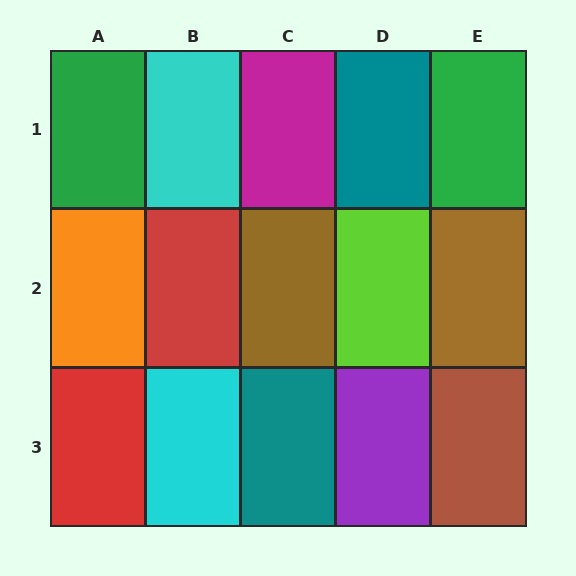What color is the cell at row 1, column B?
Cyan.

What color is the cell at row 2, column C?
Brown.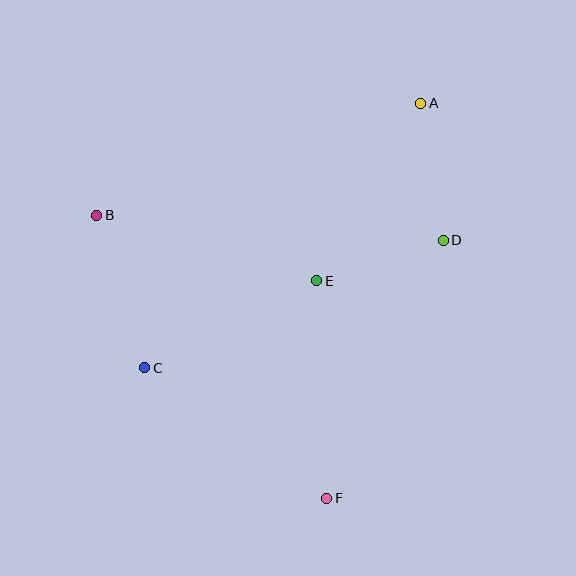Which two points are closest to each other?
Points D and E are closest to each other.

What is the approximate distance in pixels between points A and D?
The distance between A and D is approximately 139 pixels.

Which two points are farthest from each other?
Points A and F are farthest from each other.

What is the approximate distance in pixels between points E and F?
The distance between E and F is approximately 218 pixels.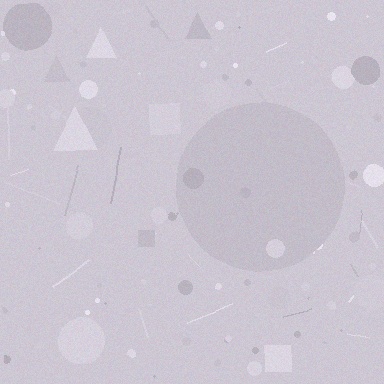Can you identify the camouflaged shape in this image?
The camouflaged shape is a circle.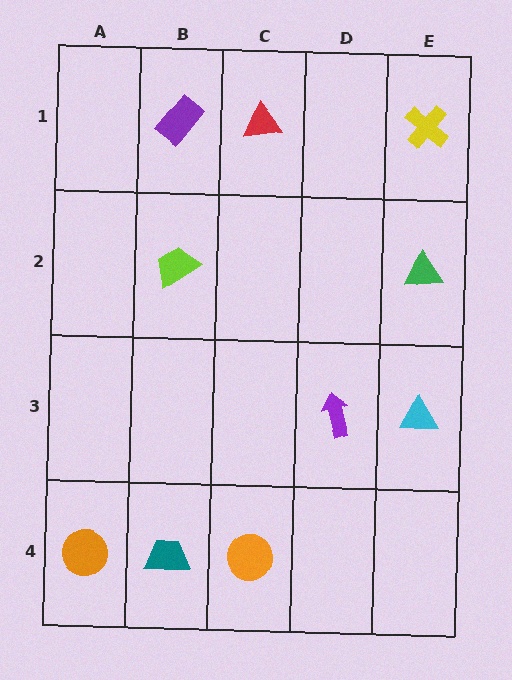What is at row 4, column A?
An orange circle.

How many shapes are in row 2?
2 shapes.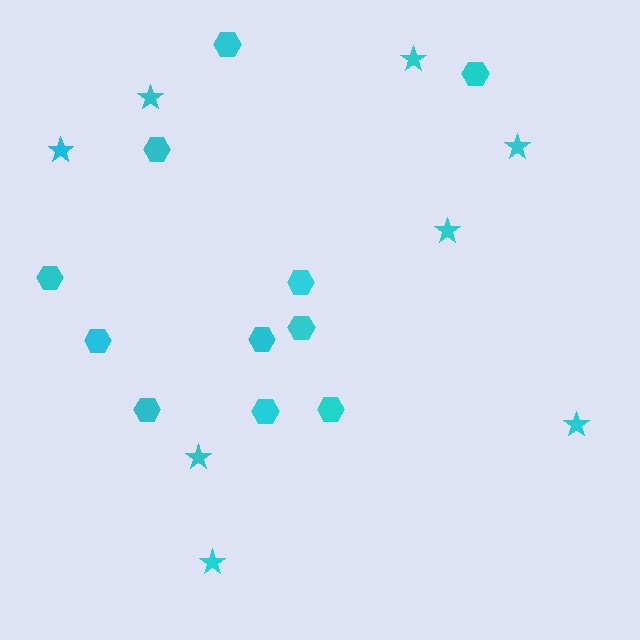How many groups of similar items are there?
There are 2 groups: one group of hexagons (11) and one group of stars (8).